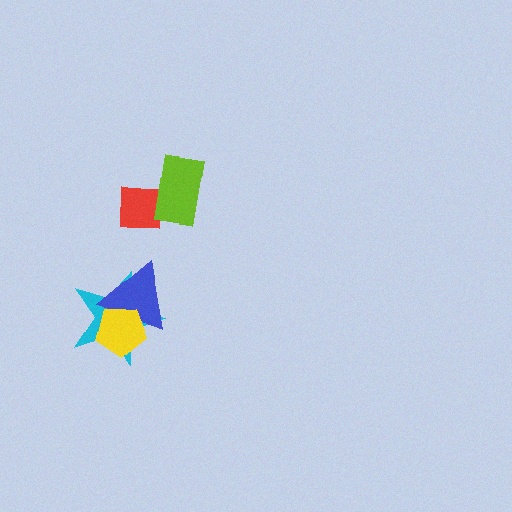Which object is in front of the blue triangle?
The yellow pentagon is in front of the blue triangle.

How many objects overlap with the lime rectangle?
1 object overlaps with the lime rectangle.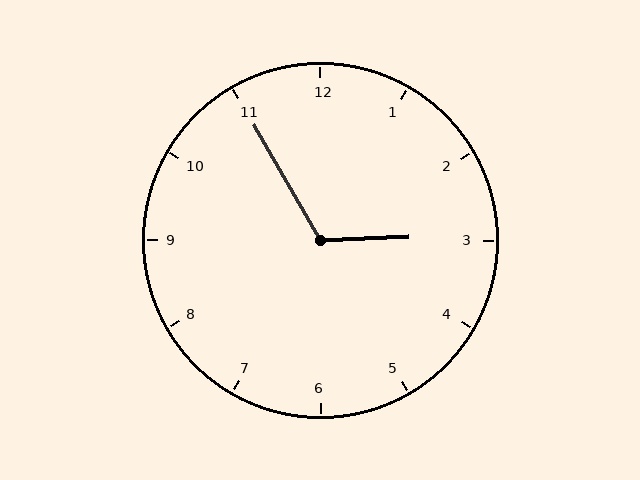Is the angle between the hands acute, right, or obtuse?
It is obtuse.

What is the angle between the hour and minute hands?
Approximately 118 degrees.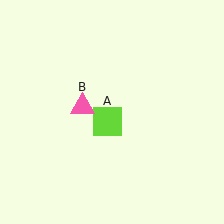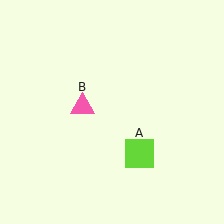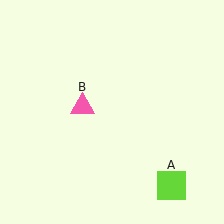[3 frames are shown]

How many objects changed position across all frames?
1 object changed position: lime square (object A).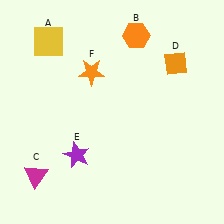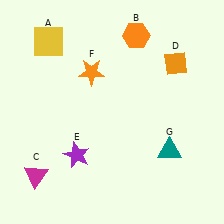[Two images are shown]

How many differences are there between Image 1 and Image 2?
There is 1 difference between the two images.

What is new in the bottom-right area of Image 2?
A teal triangle (G) was added in the bottom-right area of Image 2.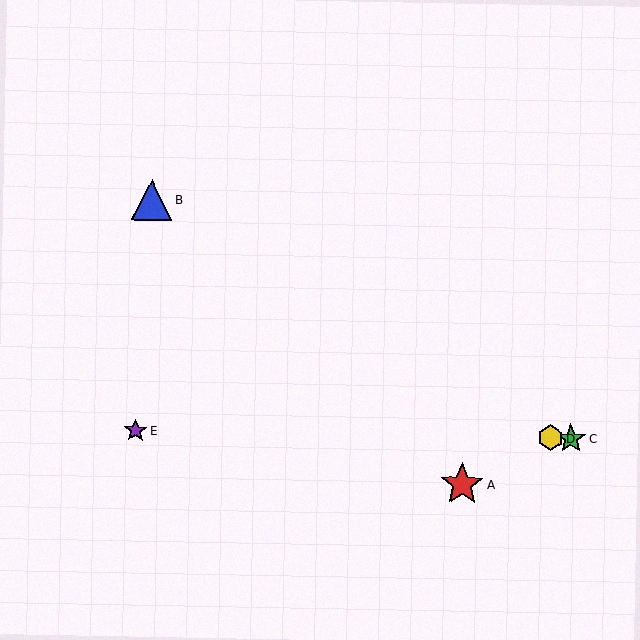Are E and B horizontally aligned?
No, E is at y≈430 and B is at y≈200.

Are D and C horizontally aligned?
Yes, both are at y≈438.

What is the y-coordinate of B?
Object B is at y≈200.